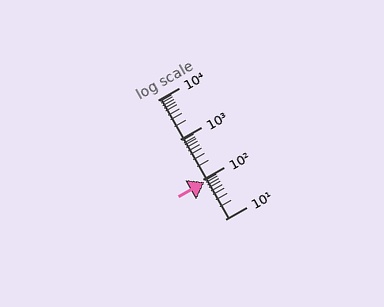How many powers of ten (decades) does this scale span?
The scale spans 3 decades, from 10 to 10000.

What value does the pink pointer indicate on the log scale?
The pointer indicates approximately 86.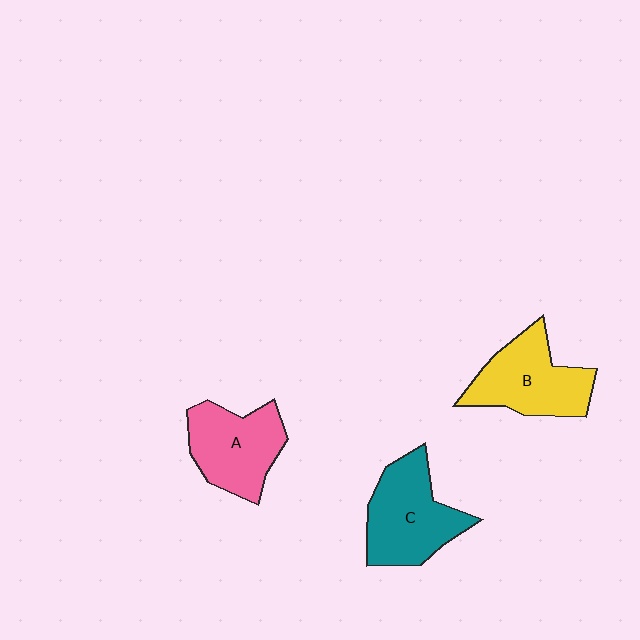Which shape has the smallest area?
Shape A (pink).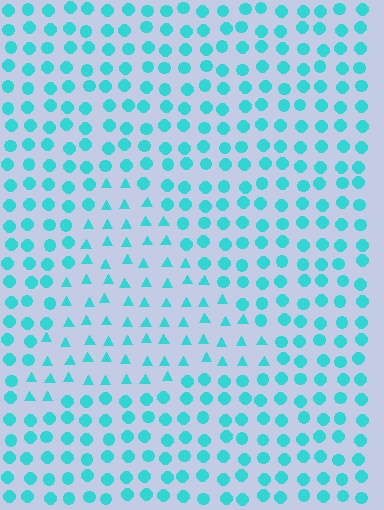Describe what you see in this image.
The image is filled with small cyan elements arranged in a uniform grid. A triangle-shaped region contains triangles, while the surrounding area contains circles. The boundary is defined purely by the change in element shape.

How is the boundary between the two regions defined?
The boundary is defined by a change in element shape: triangles inside vs. circles outside. All elements share the same color and spacing.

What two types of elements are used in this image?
The image uses triangles inside the triangle region and circles outside it.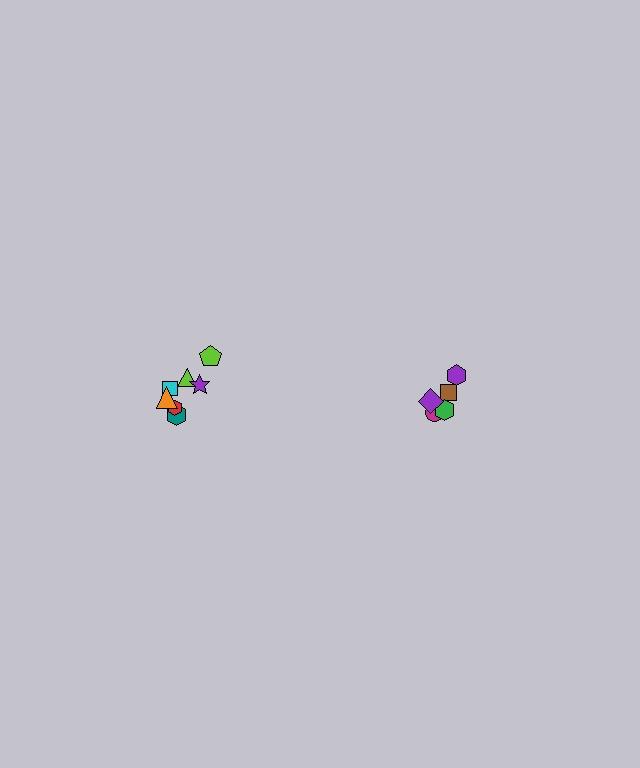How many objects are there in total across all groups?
There are 12 objects.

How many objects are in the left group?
There are 7 objects.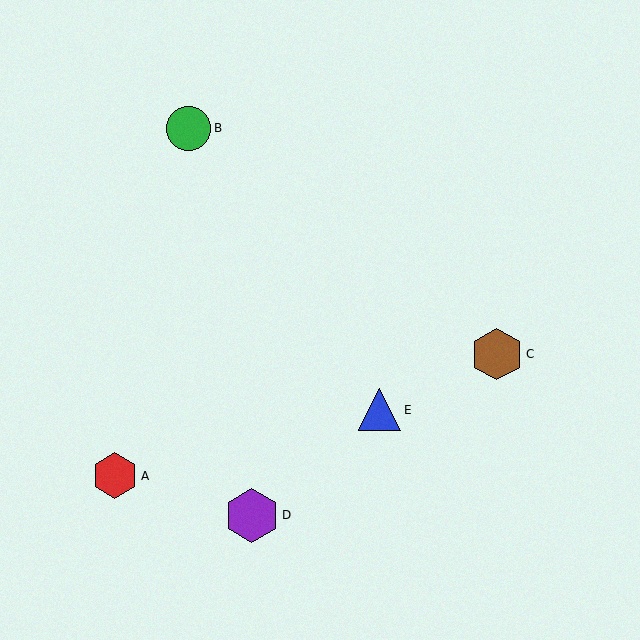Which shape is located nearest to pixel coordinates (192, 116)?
The green circle (labeled B) at (189, 128) is nearest to that location.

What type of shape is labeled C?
Shape C is a brown hexagon.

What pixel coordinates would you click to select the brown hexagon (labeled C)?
Click at (497, 354) to select the brown hexagon C.